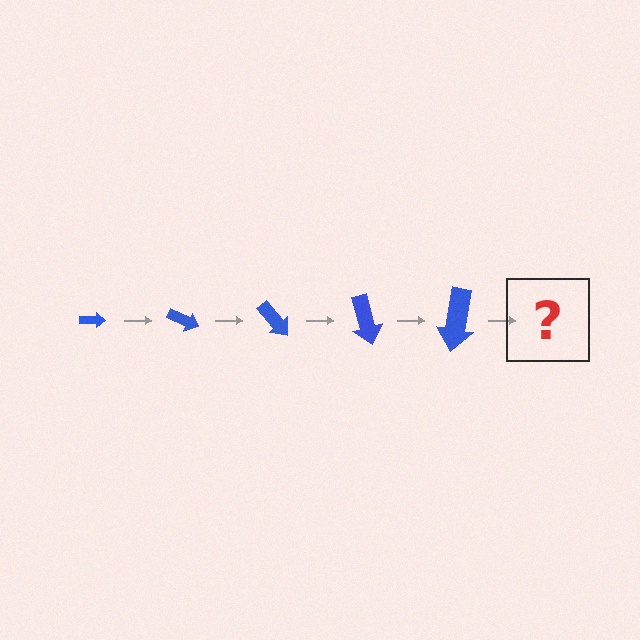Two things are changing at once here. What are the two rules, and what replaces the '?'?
The two rules are that the arrow grows larger each step and it rotates 25 degrees each step. The '?' should be an arrow, larger than the previous one and rotated 125 degrees from the start.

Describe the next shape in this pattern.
It should be an arrow, larger than the previous one and rotated 125 degrees from the start.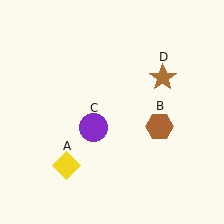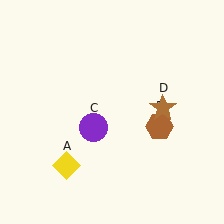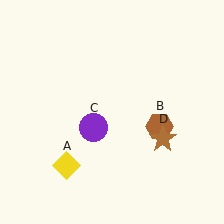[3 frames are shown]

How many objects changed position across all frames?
1 object changed position: brown star (object D).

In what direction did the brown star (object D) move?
The brown star (object D) moved down.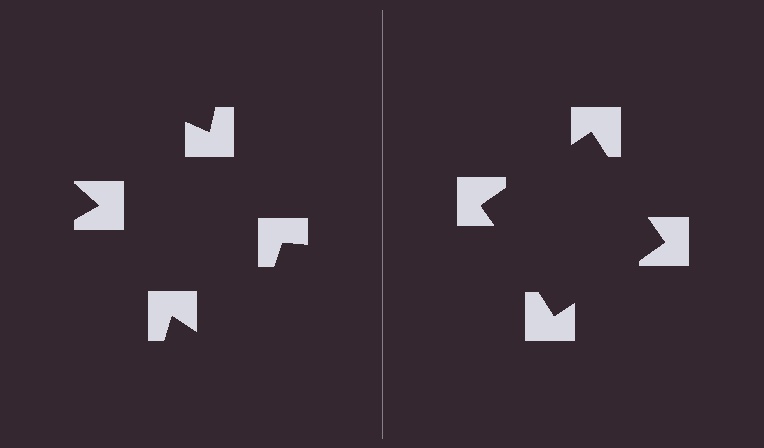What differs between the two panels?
The notched squares are positioned identically on both sides; only the wedge orientations differ. On the right they align to a square; on the left they are misaligned.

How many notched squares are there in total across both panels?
8 — 4 on each side.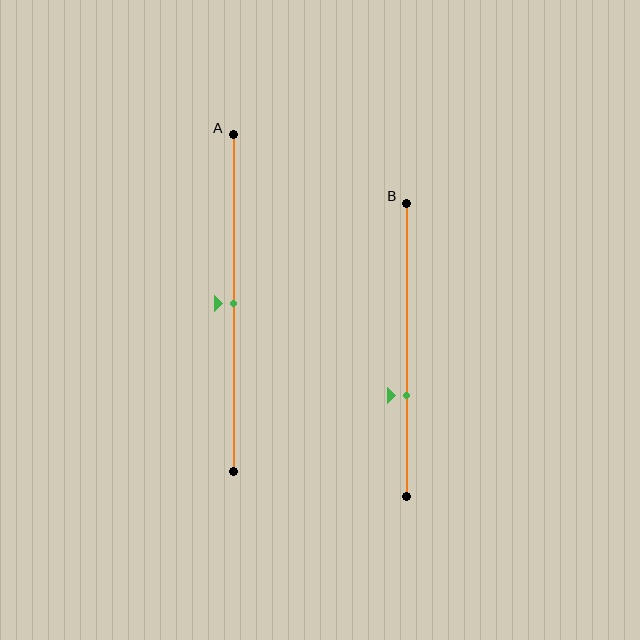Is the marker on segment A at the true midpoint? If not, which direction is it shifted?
Yes, the marker on segment A is at the true midpoint.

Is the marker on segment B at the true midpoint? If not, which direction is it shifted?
No, the marker on segment B is shifted downward by about 16% of the segment length.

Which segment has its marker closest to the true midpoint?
Segment A has its marker closest to the true midpoint.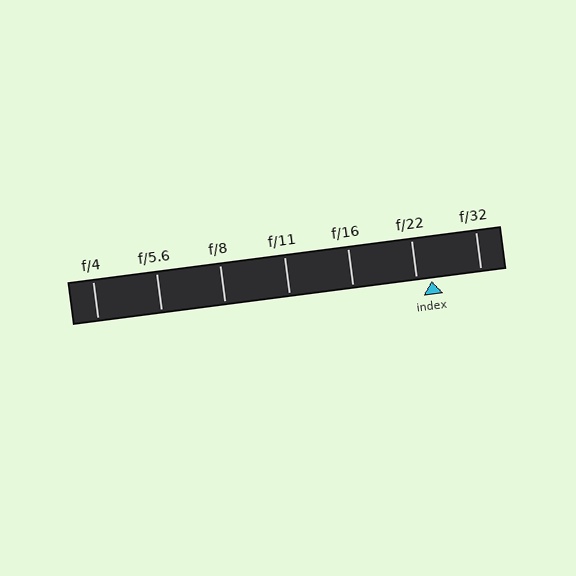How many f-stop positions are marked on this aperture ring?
There are 7 f-stop positions marked.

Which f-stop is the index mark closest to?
The index mark is closest to f/22.